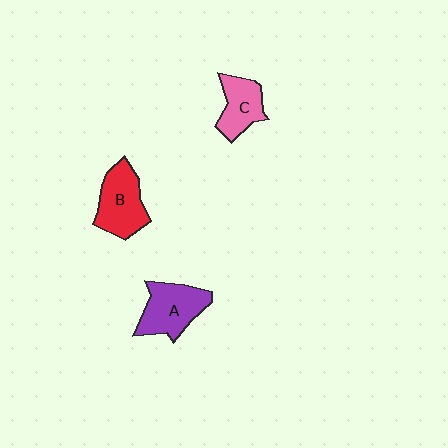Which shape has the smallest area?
Shape C (pink).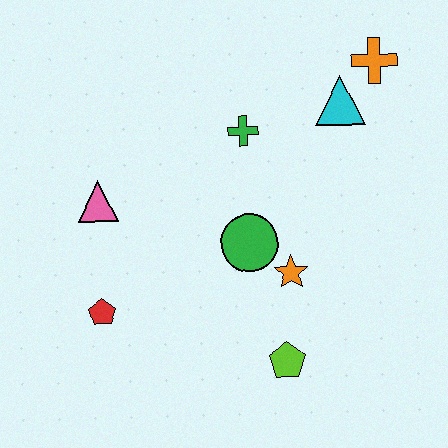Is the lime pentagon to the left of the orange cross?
Yes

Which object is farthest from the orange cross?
The red pentagon is farthest from the orange cross.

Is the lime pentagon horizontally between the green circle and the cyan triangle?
Yes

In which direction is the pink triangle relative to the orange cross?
The pink triangle is to the left of the orange cross.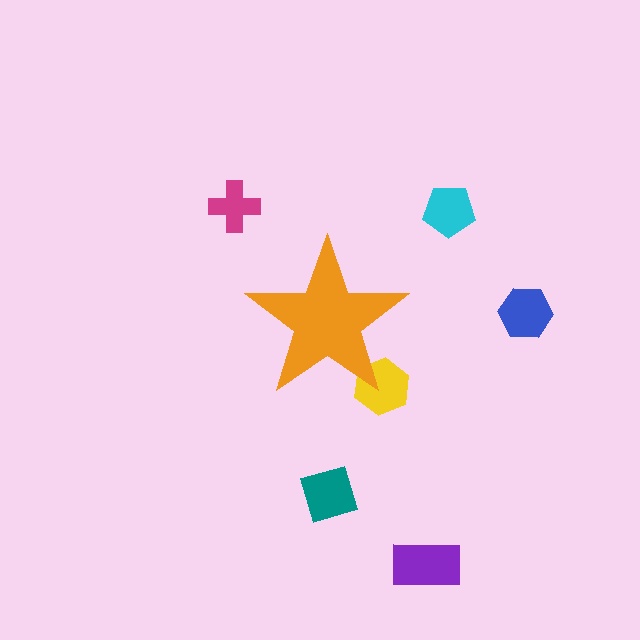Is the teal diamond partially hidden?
No, the teal diamond is fully visible.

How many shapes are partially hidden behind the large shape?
1 shape is partially hidden.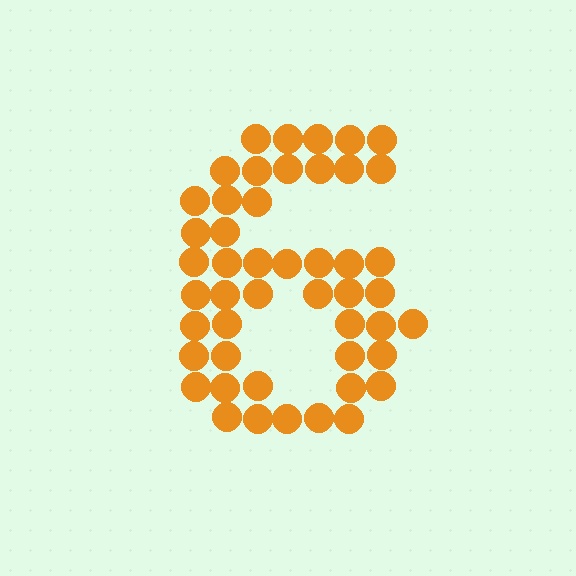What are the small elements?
The small elements are circles.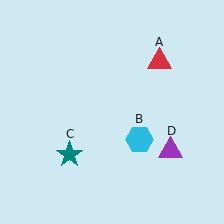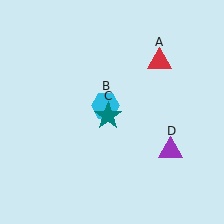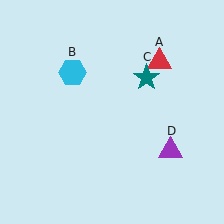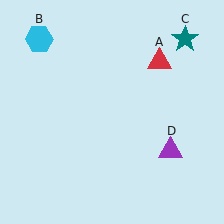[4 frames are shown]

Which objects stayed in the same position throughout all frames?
Red triangle (object A) and purple triangle (object D) remained stationary.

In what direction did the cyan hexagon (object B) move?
The cyan hexagon (object B) moved up and to the left.